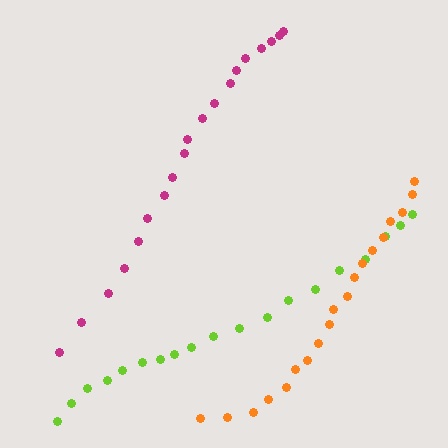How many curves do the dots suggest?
There are 3 distinct paths.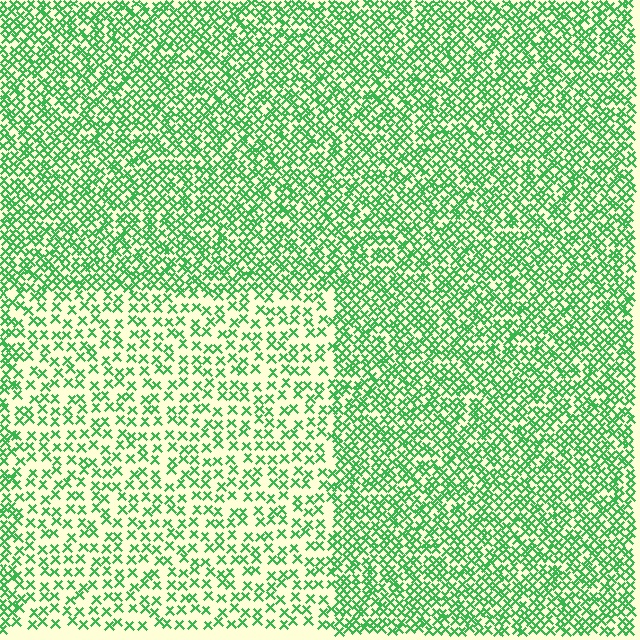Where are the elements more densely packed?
The elements are more densely packed outside the rectangle boundary.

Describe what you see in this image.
The image contains small green elements arranged at two different densities. A rectangle-shaped region is visible where the elements are less densely packed than the surrounding area.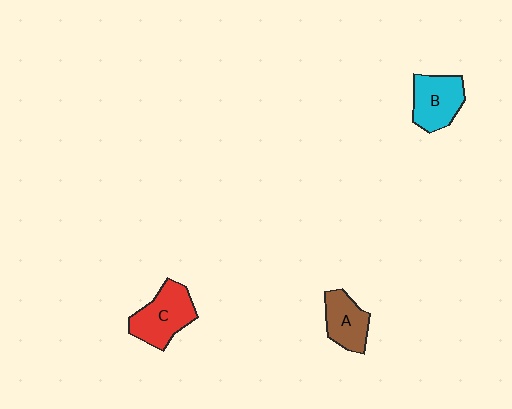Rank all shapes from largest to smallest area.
From largest to smallest: C (red), B (cyan), A (brown).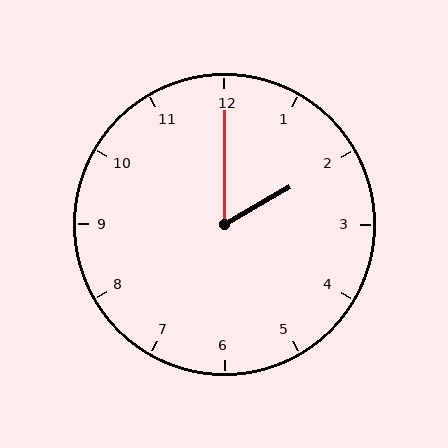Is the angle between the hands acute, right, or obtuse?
It is acute.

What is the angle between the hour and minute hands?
Approximately 60 degrees.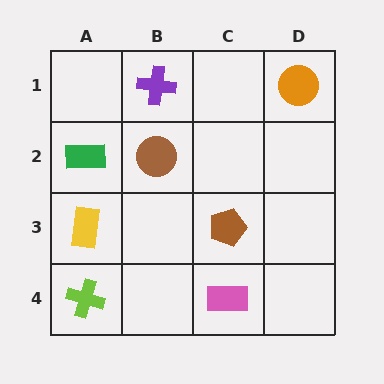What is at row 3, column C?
A brown pentagon.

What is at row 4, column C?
A pink rectangle.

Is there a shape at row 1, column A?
No, that cell is empty.